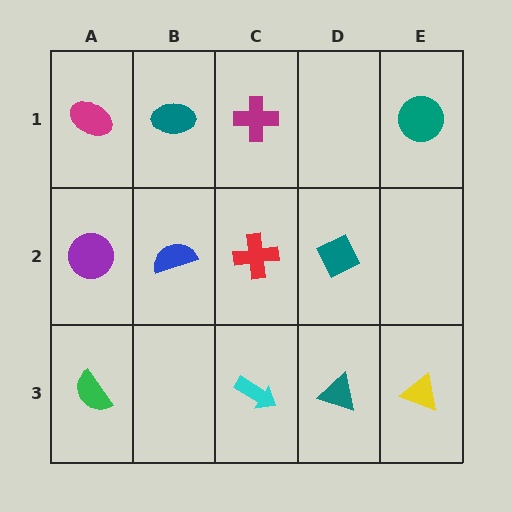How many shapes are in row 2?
4 shapes.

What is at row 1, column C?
A magenta cross.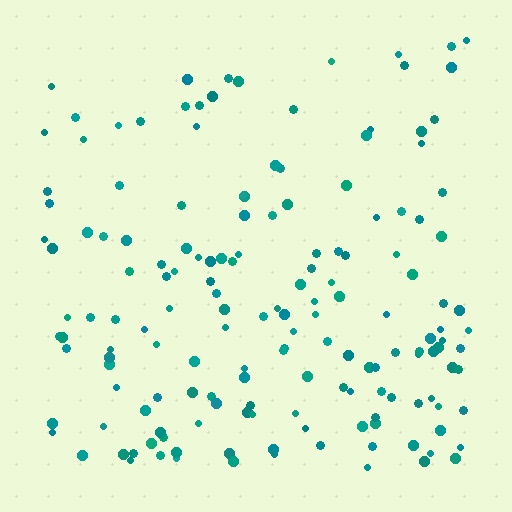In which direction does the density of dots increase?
From top to bottom, with the bottom side densest.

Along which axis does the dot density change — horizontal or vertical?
Vertical.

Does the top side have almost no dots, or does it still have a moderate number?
Still a moderate number, just noticeably fewer than the bottom.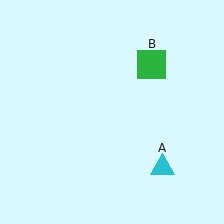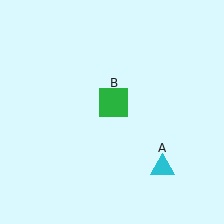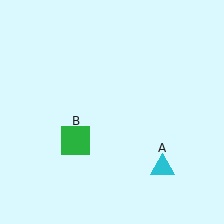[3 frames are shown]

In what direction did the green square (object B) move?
The green square (object B) moved down and to the left.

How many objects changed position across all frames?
1 object changed position: green square (object B).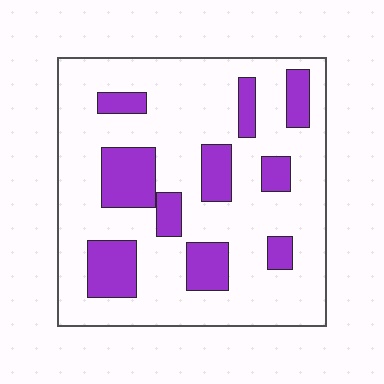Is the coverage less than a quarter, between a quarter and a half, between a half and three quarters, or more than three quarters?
Less than a quarter.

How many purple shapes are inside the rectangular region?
10.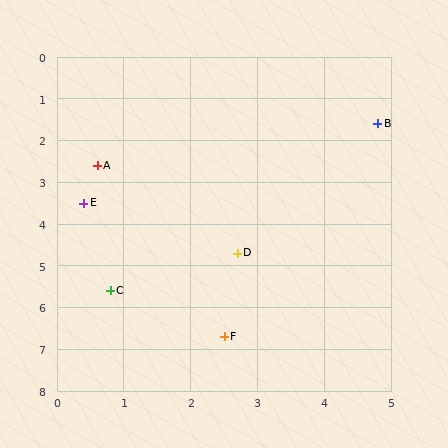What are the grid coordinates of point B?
Point B is at approximately (4.8, 1.6).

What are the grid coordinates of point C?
Point C is at approximately (0.8, 5.6).